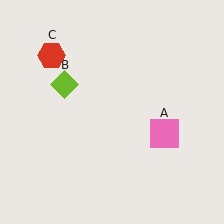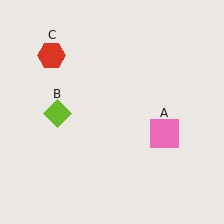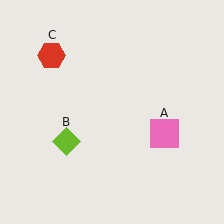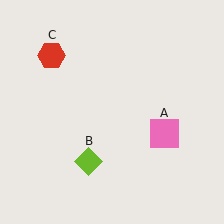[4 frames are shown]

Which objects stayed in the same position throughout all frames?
Pink square (object A) and red hexagon (object C) remained stationary.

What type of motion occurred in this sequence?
The lime diamond (object B) rotated counterclockwise around the center of the scene.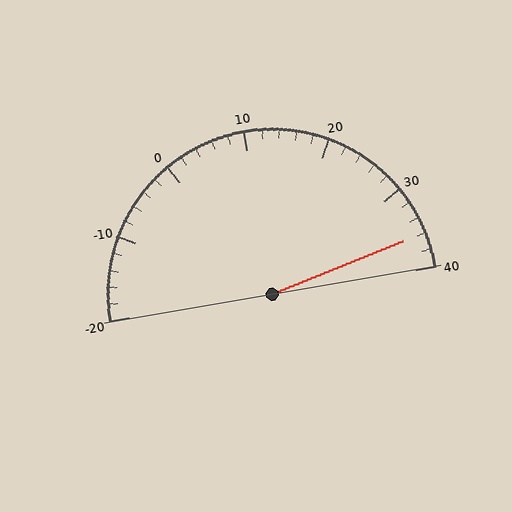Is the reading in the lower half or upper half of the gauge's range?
The reading is in the upper half of the range (-20 to 40).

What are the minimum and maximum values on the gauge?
The gauge ranges from -20 to 40.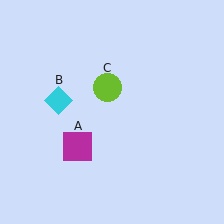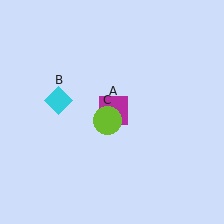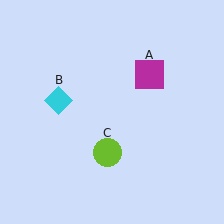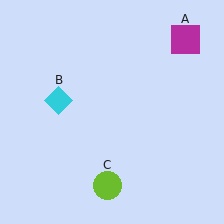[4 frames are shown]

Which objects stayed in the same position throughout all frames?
Cyan diamond (object B) remained stationary.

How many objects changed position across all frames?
2 objects changed position: magenta square (object A), lime circle (object C).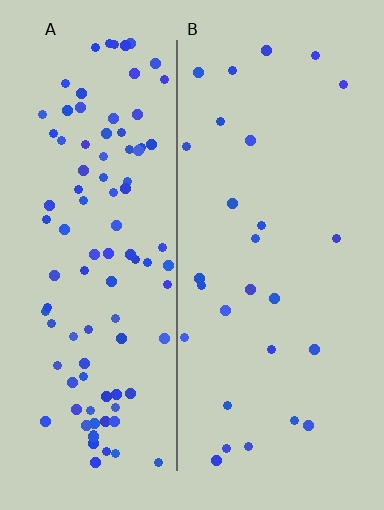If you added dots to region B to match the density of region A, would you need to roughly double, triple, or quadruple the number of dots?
Approximately quadruple.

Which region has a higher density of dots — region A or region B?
A (the left).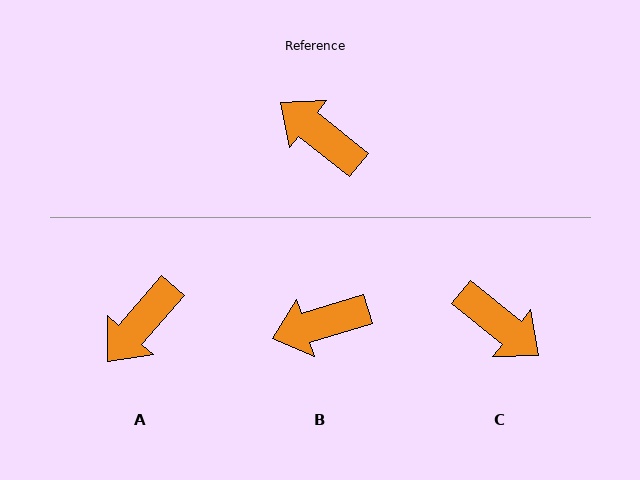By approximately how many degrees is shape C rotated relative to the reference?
Approximately 179 degrees counter-clockwise.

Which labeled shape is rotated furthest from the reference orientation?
C, about 179 degrees away.